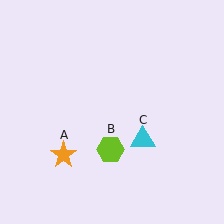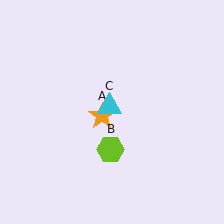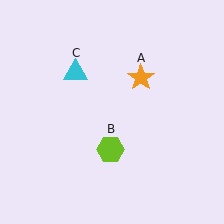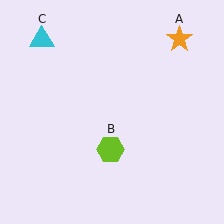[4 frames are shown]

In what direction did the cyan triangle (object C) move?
The cyan triangle (object C) moved up and to the left.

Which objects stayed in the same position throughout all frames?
Lime hexagon (object B) remained stationary.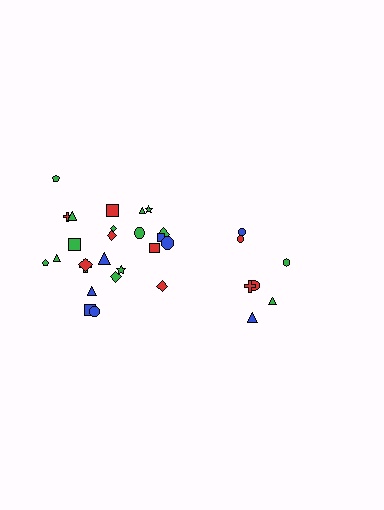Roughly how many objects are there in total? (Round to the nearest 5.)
Roughly 30 objects in total.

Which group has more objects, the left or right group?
The left group.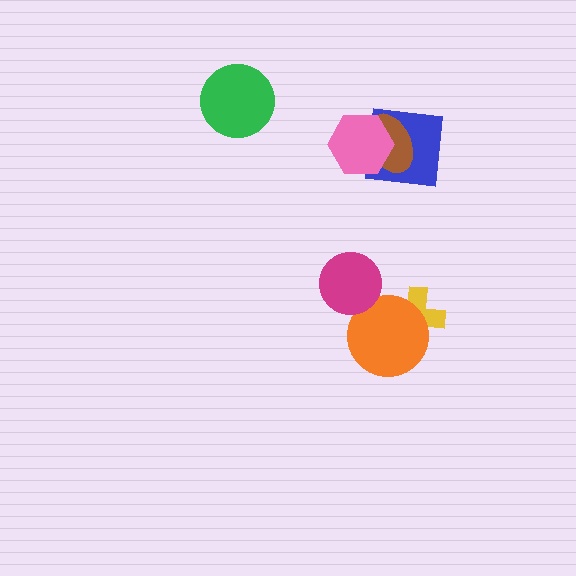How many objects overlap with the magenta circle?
0 objects overlap with the magenta circle.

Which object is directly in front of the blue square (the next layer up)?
The brown ellipse is directly in front of the blue square.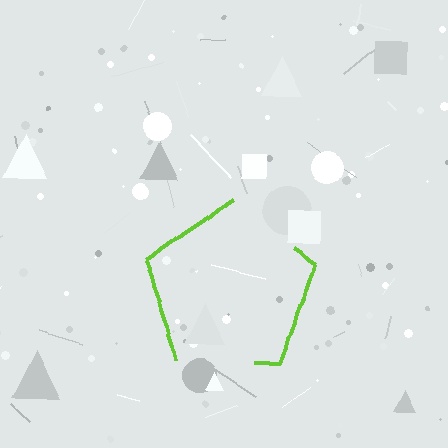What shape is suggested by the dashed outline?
The dashed outline suggests a pentagon.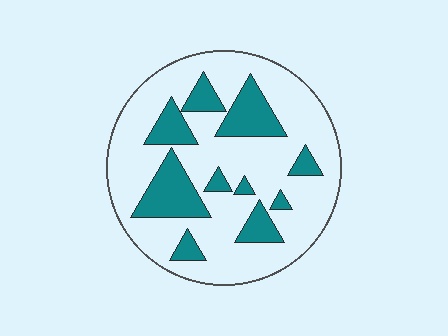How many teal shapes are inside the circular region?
10.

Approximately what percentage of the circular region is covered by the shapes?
Approximately 25%.